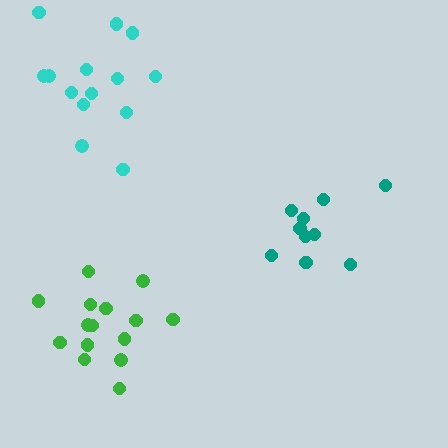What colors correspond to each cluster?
The clusters are colored: green, teal, cyan.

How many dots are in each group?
Group 1: 15 dots, Group 2: 10 dots, Group 3: 14 dots (39 total).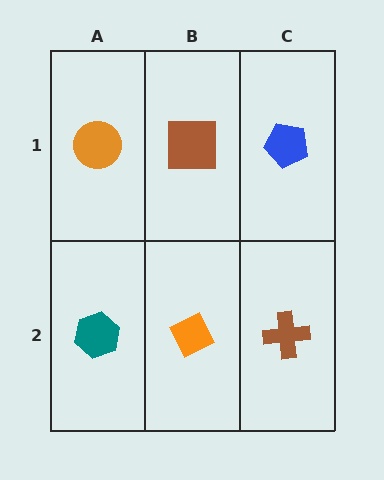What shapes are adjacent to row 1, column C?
A brown cross (row 2, column C), a brown square (row 1, column B).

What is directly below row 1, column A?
A teal hexagon.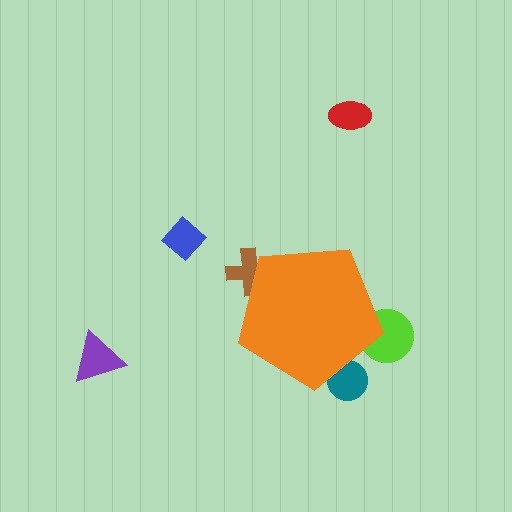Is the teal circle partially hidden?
Yes, the teal circle is partially hidden behind the orange pentagon.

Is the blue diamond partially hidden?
No, the blue diamond is fully visible.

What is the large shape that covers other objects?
An orange pentagon.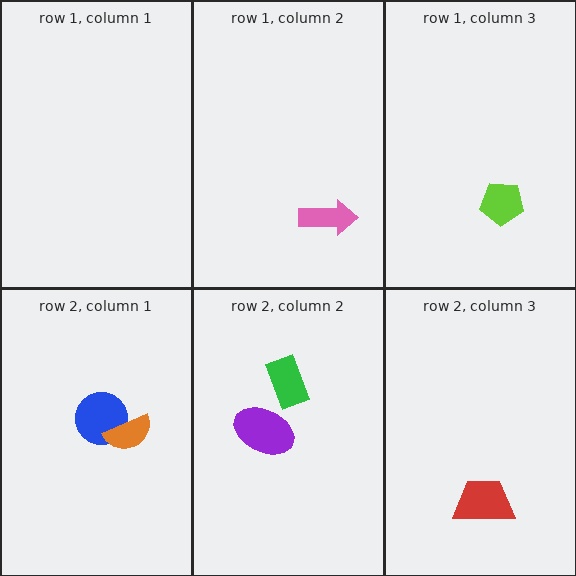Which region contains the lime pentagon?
The row 1, column 3 region.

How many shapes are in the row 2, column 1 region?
2.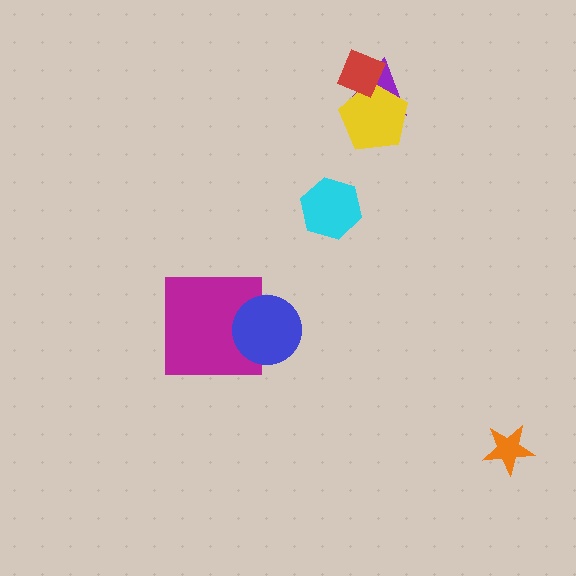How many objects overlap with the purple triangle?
2 objects overlap with the purple triangle.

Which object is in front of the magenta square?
The blue circle is in front of the magenta square.